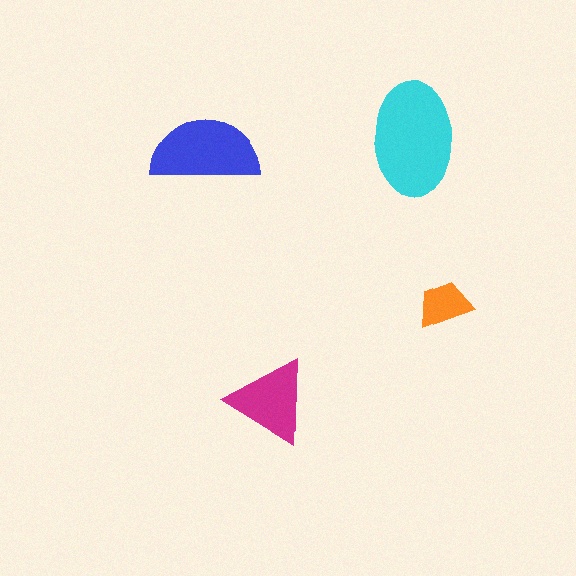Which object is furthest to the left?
The blue semicircle is leftmost.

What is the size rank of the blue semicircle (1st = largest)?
2nd.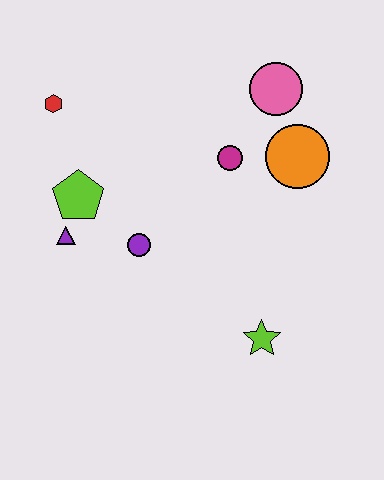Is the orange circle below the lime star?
No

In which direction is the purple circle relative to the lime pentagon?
The purple circle is to the right of the lime pentagon.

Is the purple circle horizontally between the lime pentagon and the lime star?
Yes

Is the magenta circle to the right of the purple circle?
Yes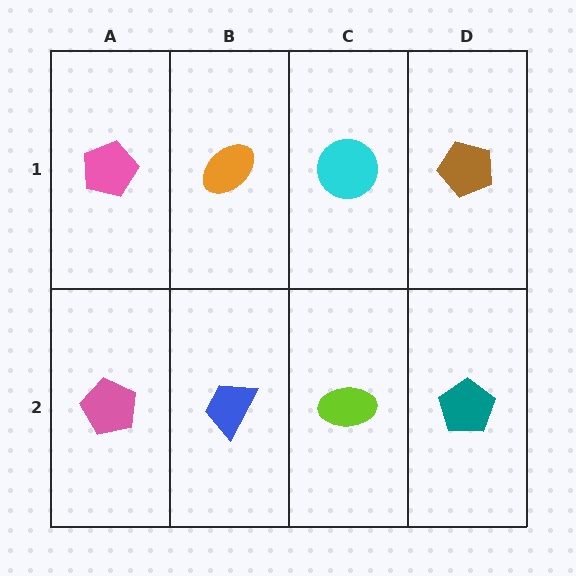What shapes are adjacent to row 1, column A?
A pink pentagon (row 2, column A), an orange ellipse (row 1, column B).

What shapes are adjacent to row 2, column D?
A brown pentagon (row 1, column D), a lime ellipse (row 2, column C).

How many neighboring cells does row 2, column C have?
3.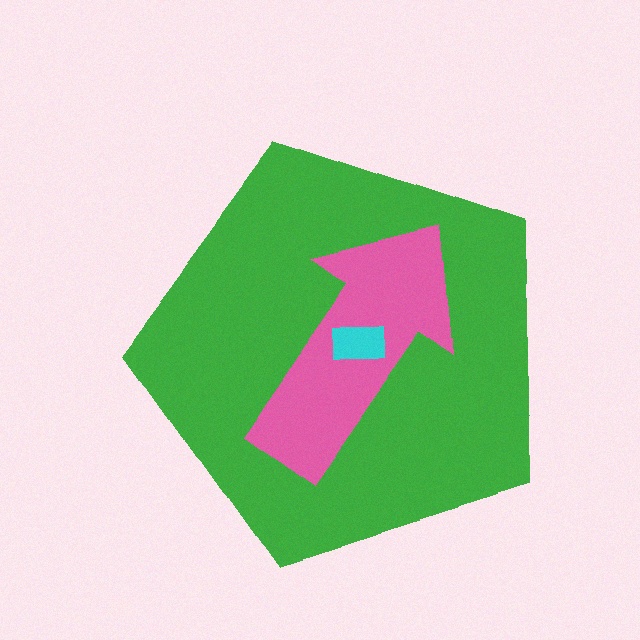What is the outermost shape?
The green pentagon.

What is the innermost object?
The cyan rectangle.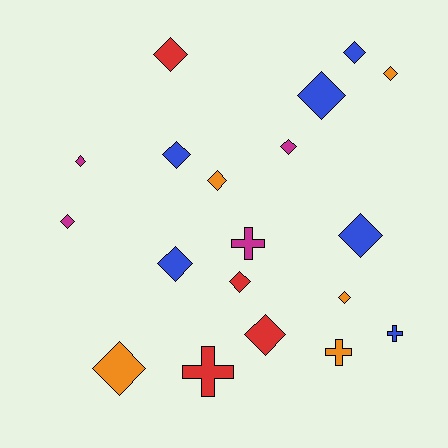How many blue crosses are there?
There is 1 blue cross.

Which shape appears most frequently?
Diamond, with 15 objects.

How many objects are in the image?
There are 19 objects.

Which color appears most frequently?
Blue, with 6 objects.